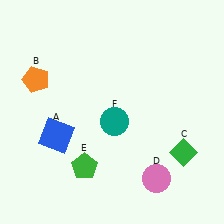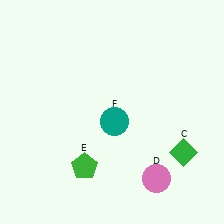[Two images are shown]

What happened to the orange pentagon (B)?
The orange pentagon (B) was removed in Image 2. It was in the top-left area of Image 1.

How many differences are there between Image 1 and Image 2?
There are 2 differences between the two images.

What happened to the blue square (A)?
The blue square (A) was removed in Image 2. It was in the bottom-left area of Image 1.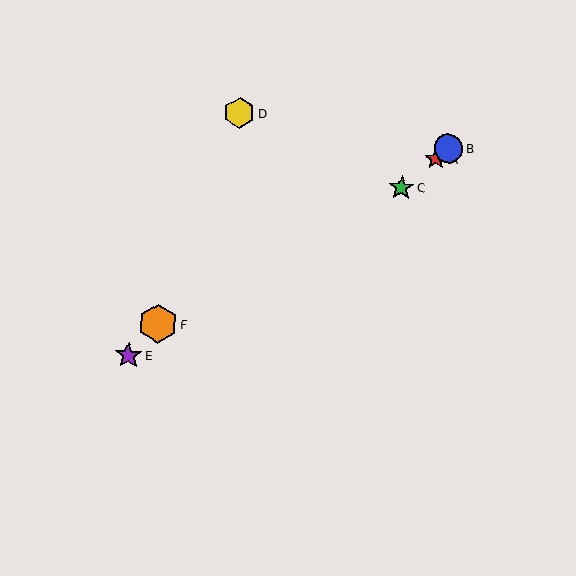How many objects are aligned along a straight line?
3 objects (A, B, C) are aligned along a straight line.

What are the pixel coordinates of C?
Object C is at (402, 188).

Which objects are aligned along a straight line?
Objects A, B, C are aligned along a straight line.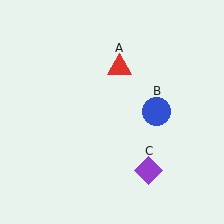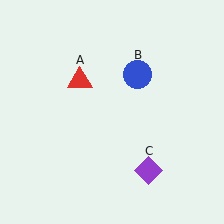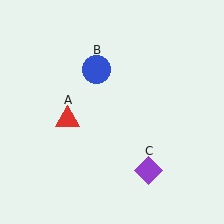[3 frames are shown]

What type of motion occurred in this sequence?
The red triangle (object A), blue circle (object B) rotated counterclockwise around the center of the scene.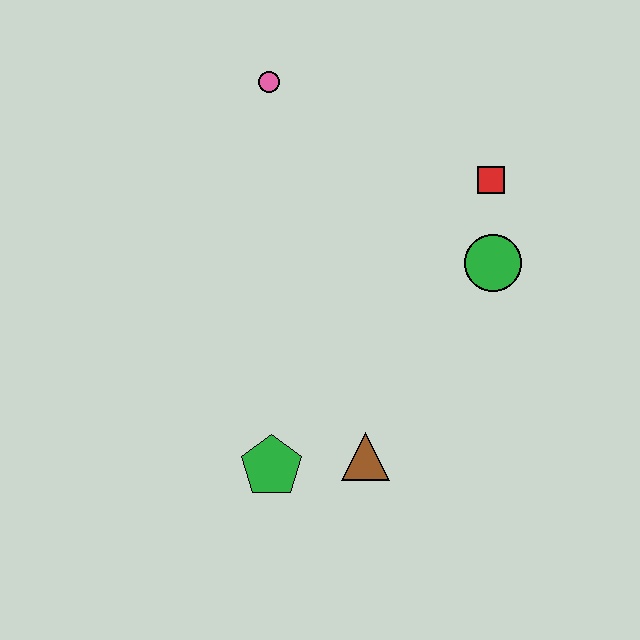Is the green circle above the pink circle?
No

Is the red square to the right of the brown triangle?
Yes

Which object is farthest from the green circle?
The green pentagon is farthest from the green circle.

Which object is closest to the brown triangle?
The green pentagon is closest to the brown triangle.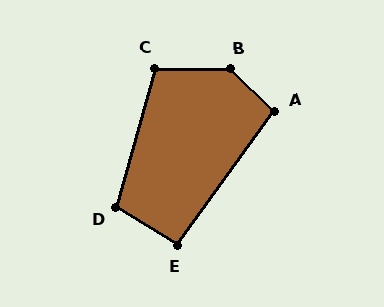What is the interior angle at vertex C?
Approximately 105 degrees (obtuse).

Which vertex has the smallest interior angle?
E, at approximately 94 degrees.